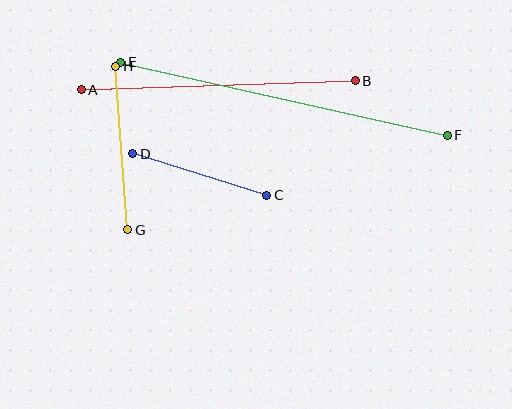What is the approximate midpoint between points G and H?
The midpoint is at approximately (122, 148) pixels.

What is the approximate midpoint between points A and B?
The midpoint is at approximately (218, 85) pixels.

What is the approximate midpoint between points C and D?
The midpoint is at approximately (200, 174) pixels.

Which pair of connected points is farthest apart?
Points E and F are farthest apart.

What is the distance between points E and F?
The distance is approximately 334 pixels.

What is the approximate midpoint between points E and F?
The midpoint is at approximately (284, 99) pixels.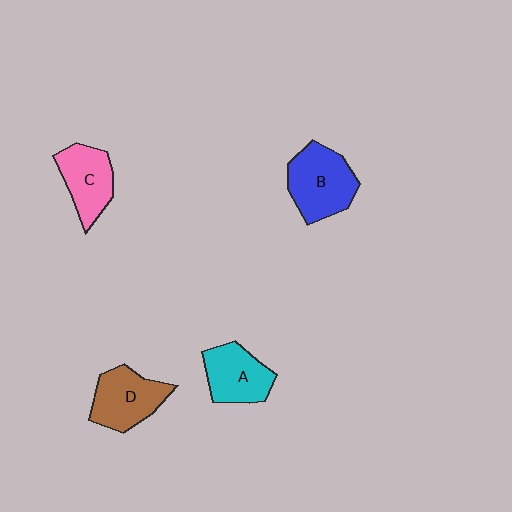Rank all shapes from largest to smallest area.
From largest to smallest: B (blue), D (brown), A (cyan), C (pink).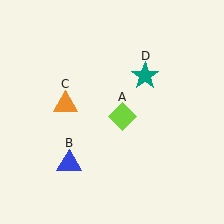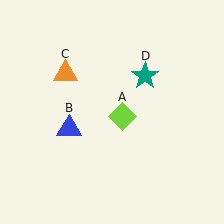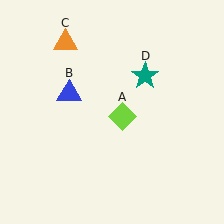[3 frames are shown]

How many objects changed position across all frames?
2 objects changed position: blue triangle (object B), orange triangle (object C).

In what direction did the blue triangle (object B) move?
The blue triangle (object B) moved up.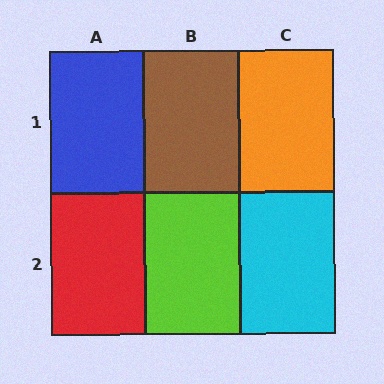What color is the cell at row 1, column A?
Blue.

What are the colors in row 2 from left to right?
Red, lime, cyan.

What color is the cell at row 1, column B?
Brown.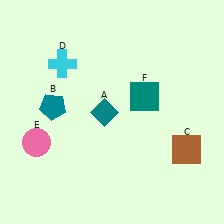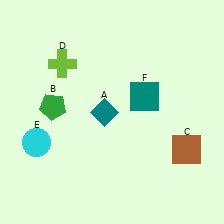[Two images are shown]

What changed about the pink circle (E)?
In Image 1, E is pink. In Image 2, it changed to cyan.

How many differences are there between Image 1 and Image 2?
There are 3 differences between the two images.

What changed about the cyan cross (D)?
In Image 1, D is cyan. In Image 2, it changed to lime.